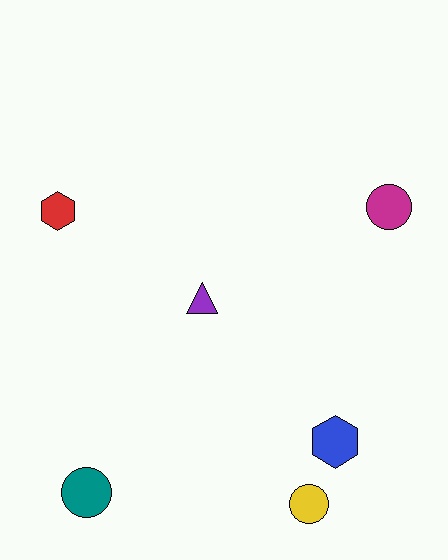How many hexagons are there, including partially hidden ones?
There are 2 hexagons.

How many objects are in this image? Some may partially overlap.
There are 6 objects.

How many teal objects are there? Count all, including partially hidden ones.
There is 1 teal object.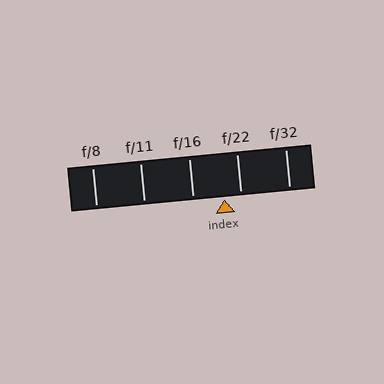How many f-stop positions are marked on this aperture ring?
There are 5 f-stop positions marked.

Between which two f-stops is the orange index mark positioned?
The index mark is between f/16 and f/22.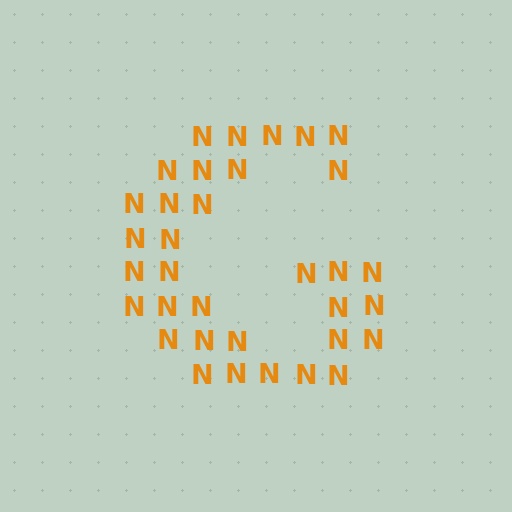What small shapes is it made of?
It is made of small letter N's.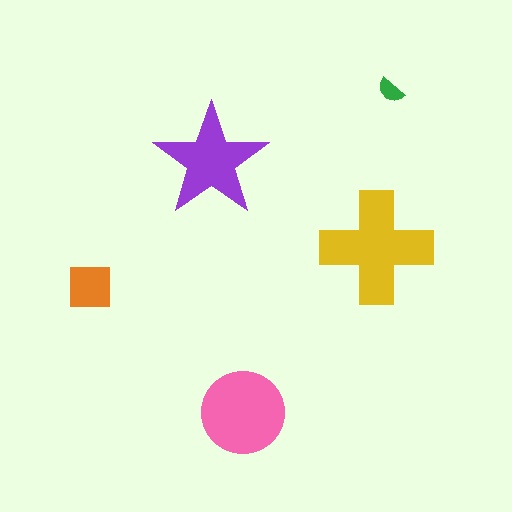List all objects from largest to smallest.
The yellow cross, the pink circle, the purple star, the orange square, the green semicircle.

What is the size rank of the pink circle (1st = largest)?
2nd.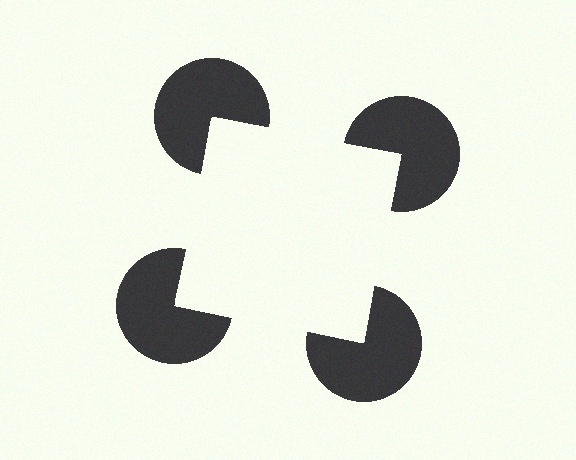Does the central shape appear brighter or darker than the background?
It typically appears slightly brighter than the background, even though no actual brightness change is drawn.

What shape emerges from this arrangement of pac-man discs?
An illusory square — its edges are inferred from the aligned wedge cuts in the pac-man discs, not physically drawn.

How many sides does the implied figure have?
4 sides.